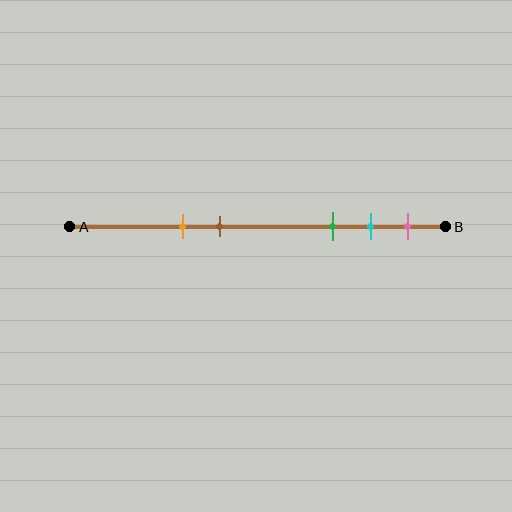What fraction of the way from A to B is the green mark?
The green mark is approximately 70% (0.7) of the way from A to B.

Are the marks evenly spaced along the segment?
No, the marks are not evenly spaced.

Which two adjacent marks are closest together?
The cyan and pink marks are the closest adjacent pair.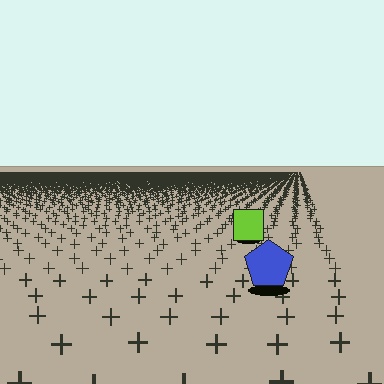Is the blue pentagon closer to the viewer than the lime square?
Yes. The blue pentagon is closer — you can tell from the texture gradient: the ground texture is coarser near it.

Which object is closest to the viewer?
The blue pentagon is closest. The texture marks near it are larger and more spread out.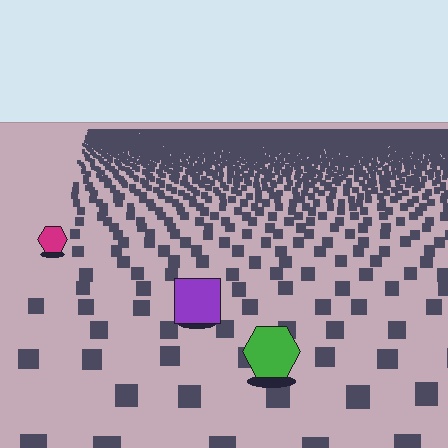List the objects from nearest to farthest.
From nearest to farthest: the green hexagon, the purple square, the magenta hexagon.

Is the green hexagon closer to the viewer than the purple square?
Yes. The green hexagon is closer — you can tell from the texture gradient: the ground texture is coarser near it.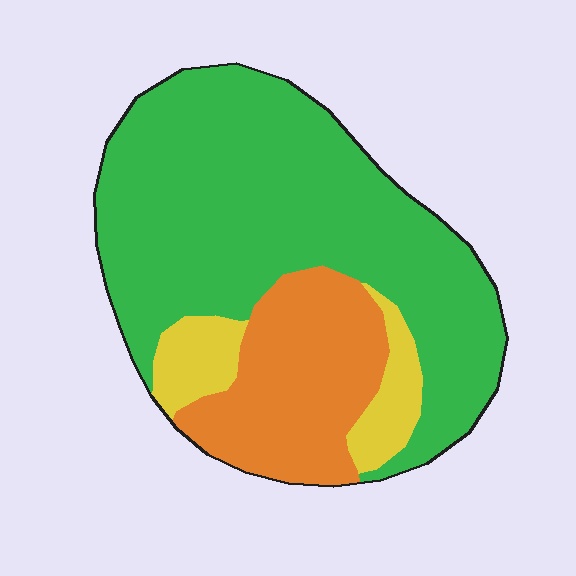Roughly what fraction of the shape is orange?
Orange takes up about one quarter (1/4) of the shape.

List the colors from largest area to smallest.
From largest to smallest: green, orange, yellow.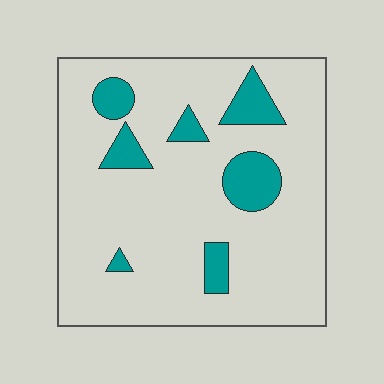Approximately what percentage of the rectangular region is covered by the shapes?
Approximately 15%.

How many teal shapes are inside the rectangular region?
7.